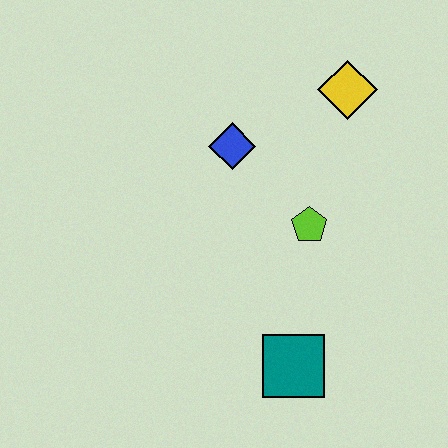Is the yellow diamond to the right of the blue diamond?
Yes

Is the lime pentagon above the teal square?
Yes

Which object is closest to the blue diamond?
The lime pentagon is closest to the blue diamond.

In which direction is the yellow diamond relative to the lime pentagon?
The yellow diamond is above the lime pentagon.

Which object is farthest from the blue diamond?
The teal square is farthest from the blue diamond.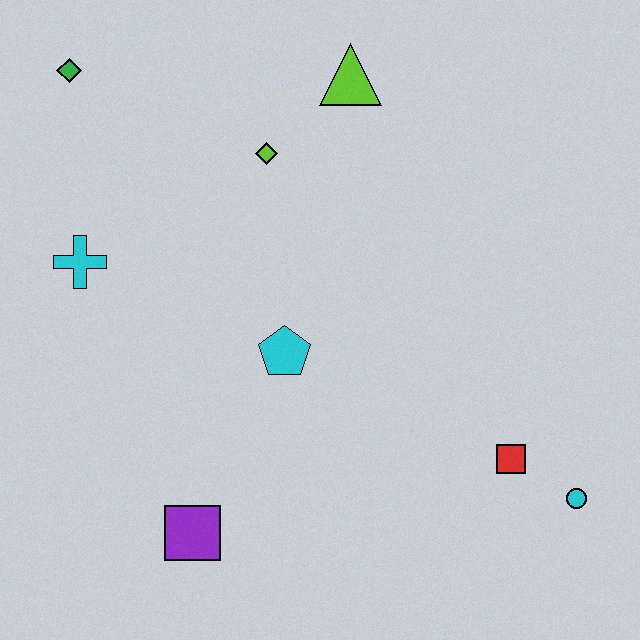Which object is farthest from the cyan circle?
The green diamond is farthest from the cyan circle.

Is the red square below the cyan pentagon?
Yes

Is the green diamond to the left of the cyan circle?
Yes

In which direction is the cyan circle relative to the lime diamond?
The cyan circle is below the lime diamond.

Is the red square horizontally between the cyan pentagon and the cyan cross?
No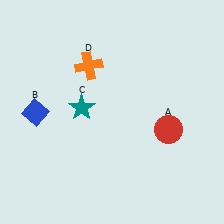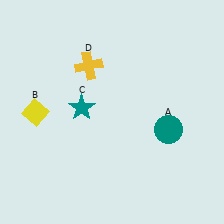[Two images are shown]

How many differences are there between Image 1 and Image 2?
There are 3 differences between the two images.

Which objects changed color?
A changed from red to teal. B changed from blue to yellow. D changed from orange to yellow.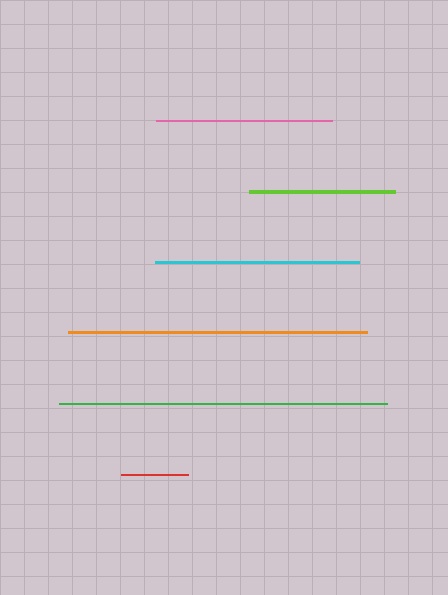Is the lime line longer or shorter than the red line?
The lime line is longer than the red line.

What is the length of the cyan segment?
The cyan segment is approximately 204 pixels long.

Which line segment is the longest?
The green line is the longest at approximately 328 pixels.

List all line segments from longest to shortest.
From longest to shortest: green, orange, cyan, pink, lime, red.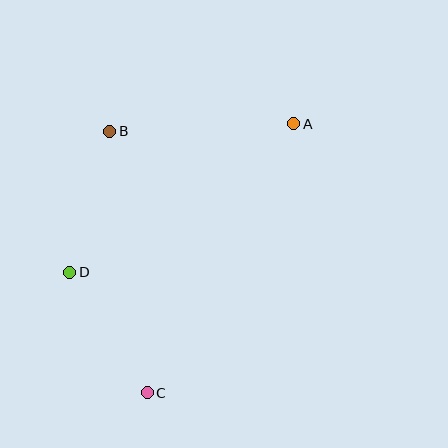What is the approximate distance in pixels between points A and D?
The distance between A and D is approximately 269 pixels.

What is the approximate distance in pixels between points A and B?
The distance between A and B is approximately 184 pixels.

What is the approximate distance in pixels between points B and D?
The distance between B and D is approximately 146 pixels.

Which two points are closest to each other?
Points C and D are closest to each other.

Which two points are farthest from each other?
Points A and C are farthest from each other.